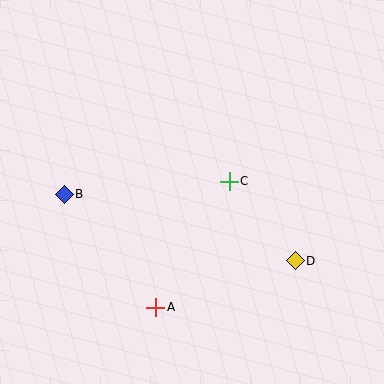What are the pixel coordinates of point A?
Point A is at (156, 308).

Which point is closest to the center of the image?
Point C at (229, 181) is closest to the center.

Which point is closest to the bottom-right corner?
Point D is closest to the bottom-right corner.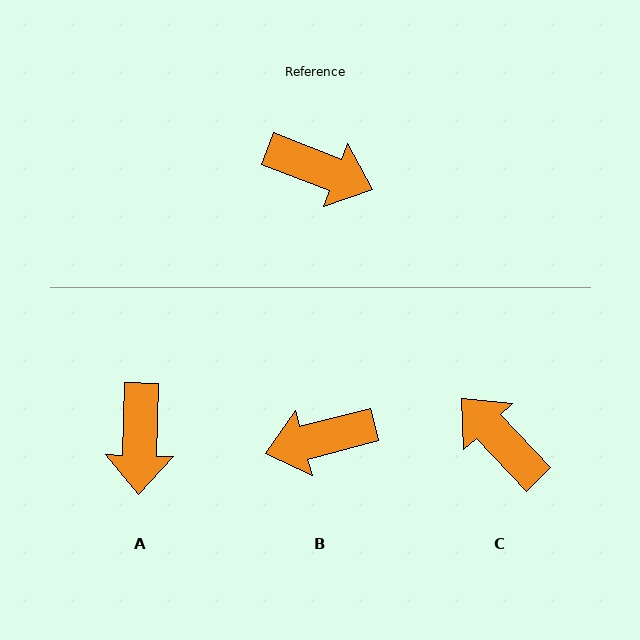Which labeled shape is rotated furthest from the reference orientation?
C, about 155 degrees away.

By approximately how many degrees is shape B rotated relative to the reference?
Approximately 144 degrees clockwise.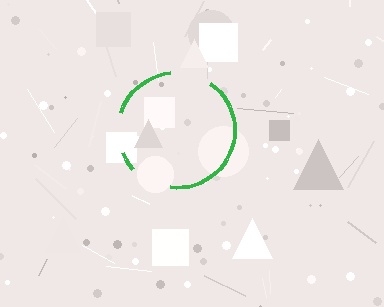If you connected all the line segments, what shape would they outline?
They would outline a circle.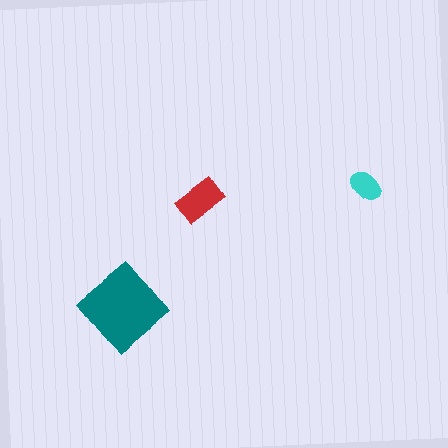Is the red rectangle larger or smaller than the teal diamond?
Smaller.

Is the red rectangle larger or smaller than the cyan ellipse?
Larger.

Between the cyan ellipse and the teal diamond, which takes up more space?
The teal diamond.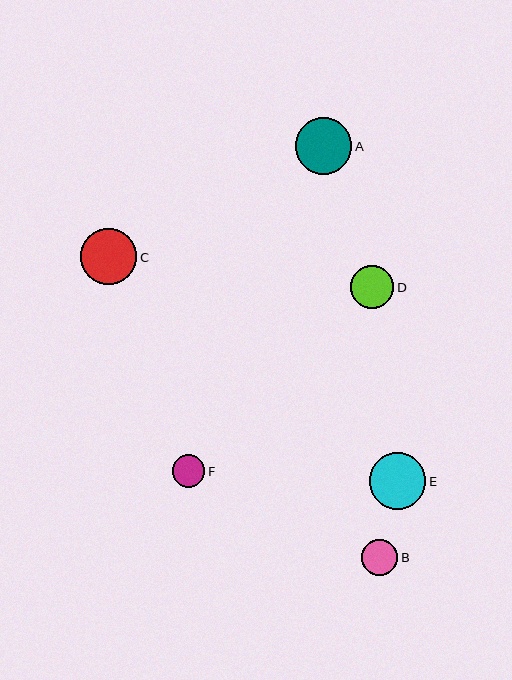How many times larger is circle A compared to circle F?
Circle A is approximately 1.7 times the size of circle F.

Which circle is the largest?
Circle E is the largest with a size of approximately 57 pixels.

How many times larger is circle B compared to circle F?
Circle B is approximately 1.1 times the size of circle F.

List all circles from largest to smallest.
From largest to smallest: E, A, C, D, B, F.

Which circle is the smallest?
Circle F is the smallest with a size of approximately 33 pixels.